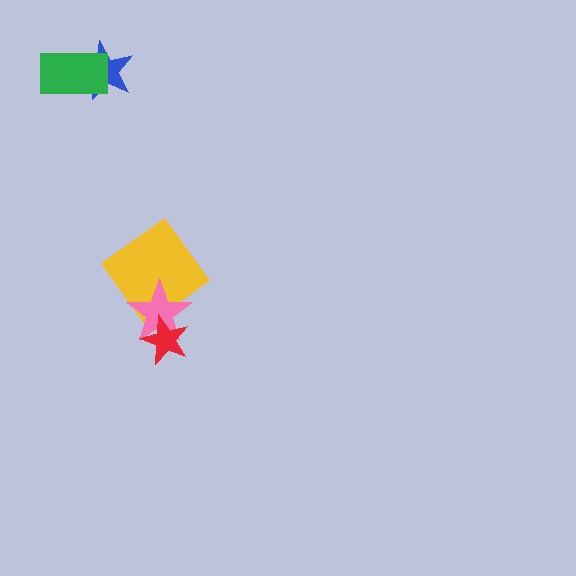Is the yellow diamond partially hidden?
Yes, it is partially covered by another shape.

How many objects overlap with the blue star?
1 object overlaps with the blue star.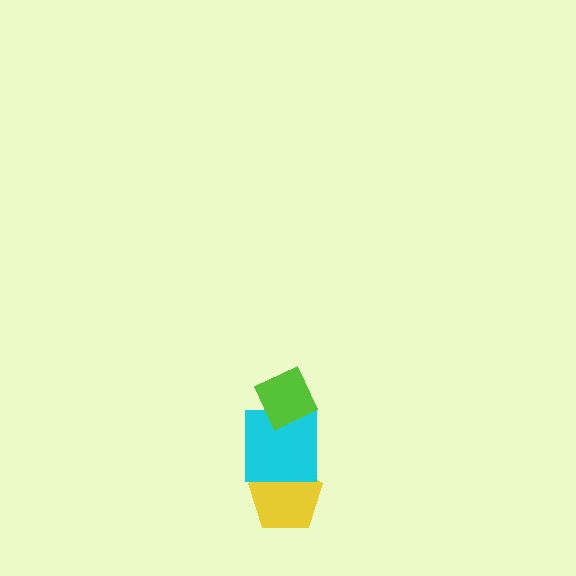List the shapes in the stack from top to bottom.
From top to bottom: the lime diamond, the cyan square, the yellow pentagon.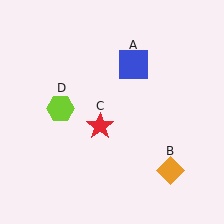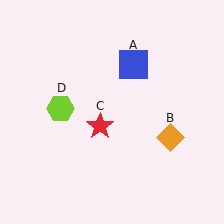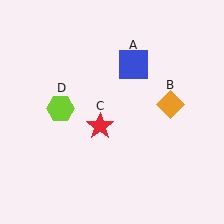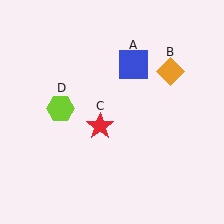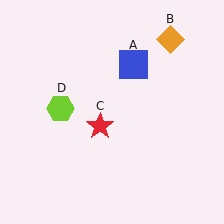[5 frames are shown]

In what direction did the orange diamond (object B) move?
The orange diamond (object B) moved up.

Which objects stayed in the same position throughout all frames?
Blue square (object A) and red star (object C) and lime hexagon (object D) remained stationary.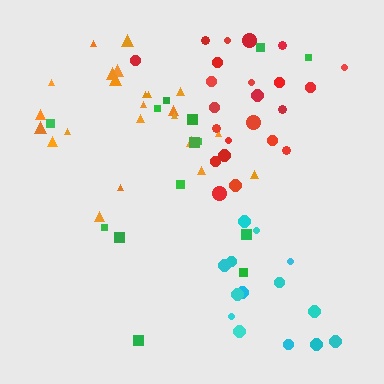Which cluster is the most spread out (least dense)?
Green.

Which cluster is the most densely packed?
Red.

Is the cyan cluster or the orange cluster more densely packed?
Orange.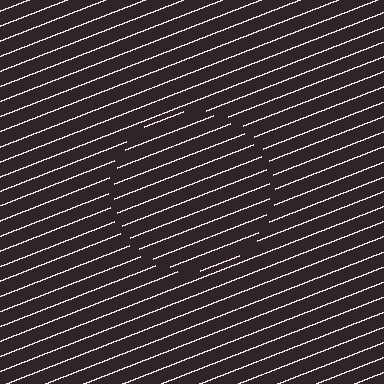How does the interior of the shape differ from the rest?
The interior of the shape contains the same grating, shifted by half a period — the contour is defined by the phase discontinuity where line-ends from the inner and outer gratings abut.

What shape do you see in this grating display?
An illusory circle. The interior of the shape contains the same grating, shifted by half a period — the contour is defined by the phase discontinuity where line-ends from the inner and outer gratings abut.